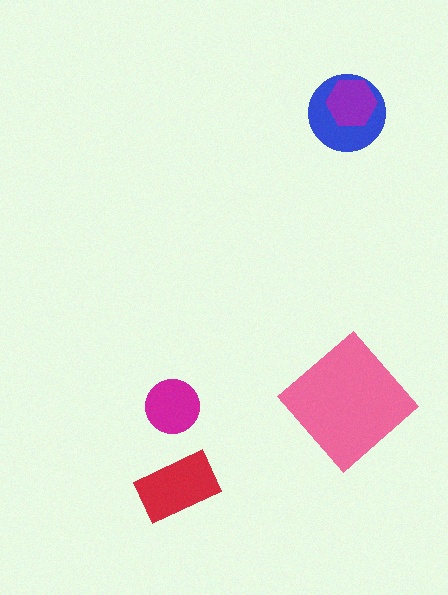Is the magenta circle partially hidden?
No, no other shape covers it.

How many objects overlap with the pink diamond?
0 objects overlap with the pink diamond.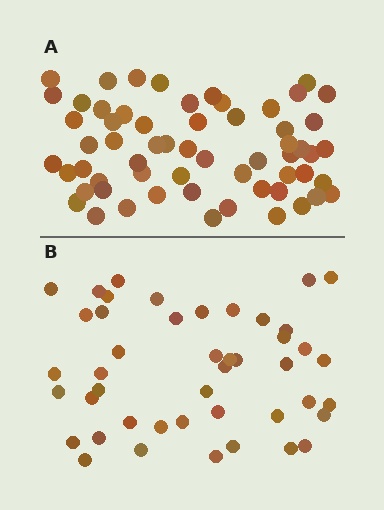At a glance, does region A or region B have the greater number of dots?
Region A (the top region) has more dots.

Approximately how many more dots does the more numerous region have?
Region A has approximately 15 more dots than region B.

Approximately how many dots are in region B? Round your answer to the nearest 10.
About 40 dots. (The exact count is 45, which rounds to 40.)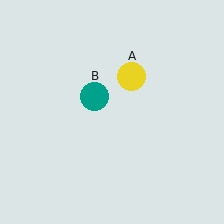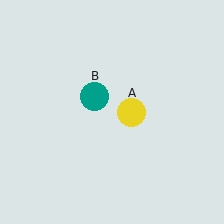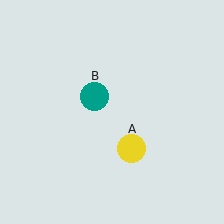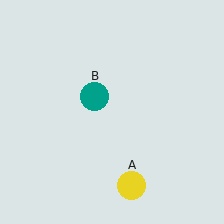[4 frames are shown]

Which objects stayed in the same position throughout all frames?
Teal circle (object B) remained stationary.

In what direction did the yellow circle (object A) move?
The yellow circle (object A) moved down.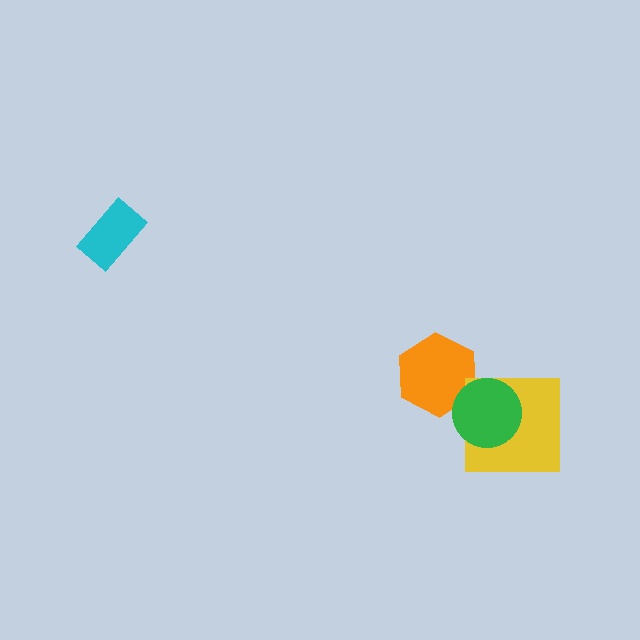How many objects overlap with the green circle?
2 objects overlap with the green circle.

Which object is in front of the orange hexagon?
The green circle is in front of the orange hexagon.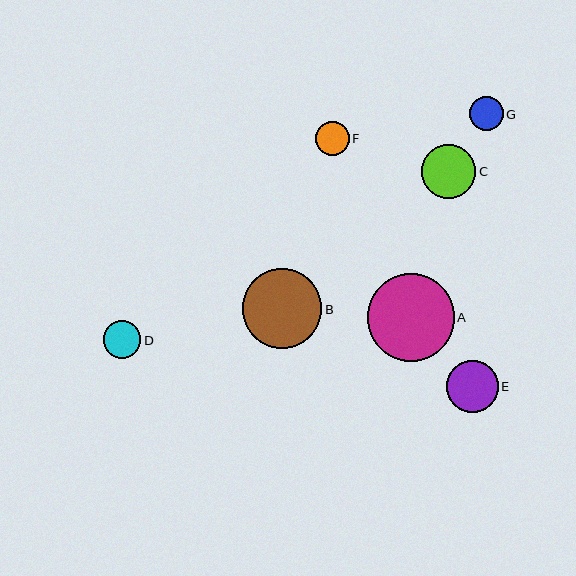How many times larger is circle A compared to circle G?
Circle A is approximately 2.6 times the size of circle G.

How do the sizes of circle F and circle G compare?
Circle F and circle G are approximately the same size.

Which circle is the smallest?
Circle G is the smallest with a size of approximately 34 pixels.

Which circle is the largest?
Circle A is the largest with a size of approximately 87 pixels.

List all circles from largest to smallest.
From largest to smallest: A, B, C, E, D, F, G.